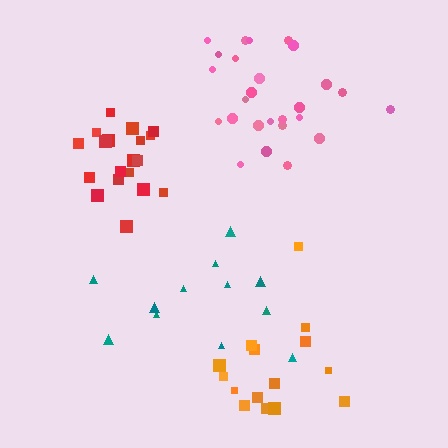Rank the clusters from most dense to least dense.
red, pink, orange, teal.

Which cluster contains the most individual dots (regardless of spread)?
Pink (26).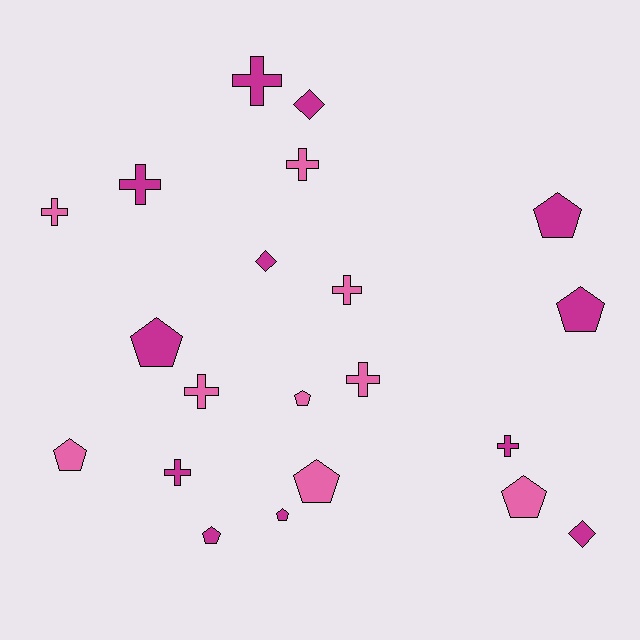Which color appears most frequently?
Magenta, with 12 objects.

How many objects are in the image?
There are 21 objects.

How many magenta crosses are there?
There are 4 magenta crosses.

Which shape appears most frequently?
Pentagon, with 9 objects.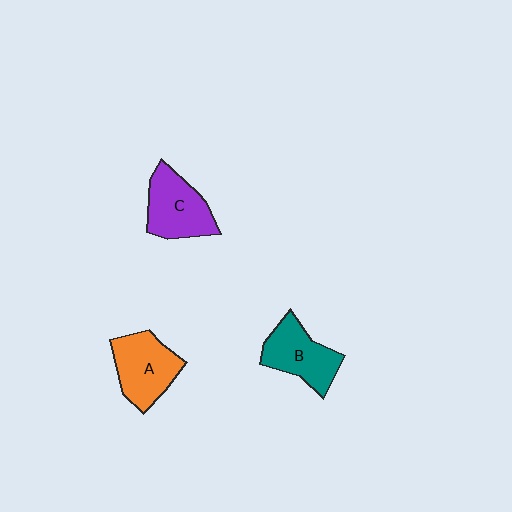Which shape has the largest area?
Shape A (orange).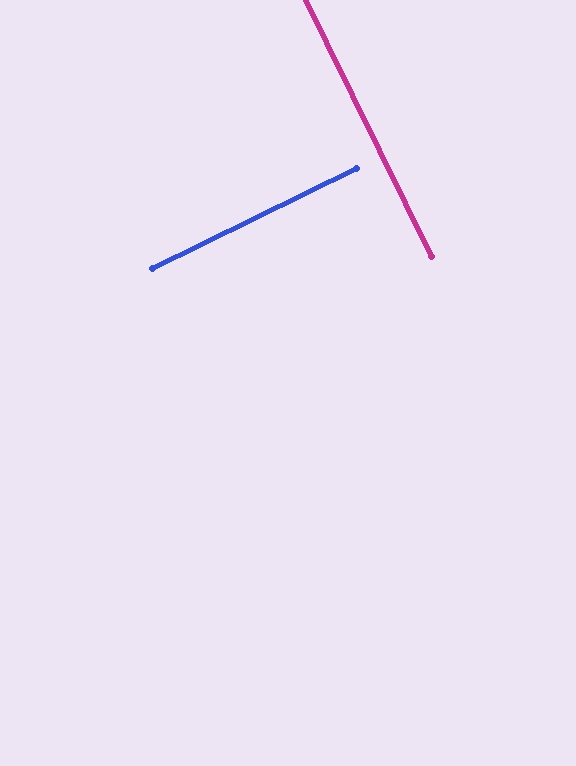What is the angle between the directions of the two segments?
Approximately 90 degrees.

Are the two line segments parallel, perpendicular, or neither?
Perpendicular — they meet at approximately 90°.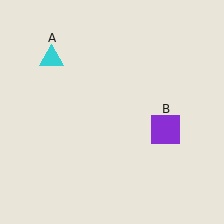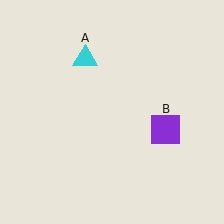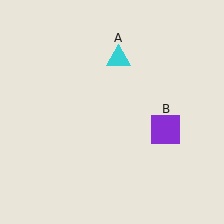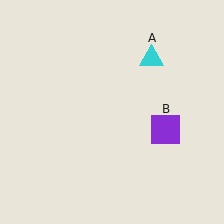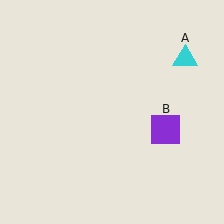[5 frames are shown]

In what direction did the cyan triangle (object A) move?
The cyan triangle (object A) moved right.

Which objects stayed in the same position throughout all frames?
Purple square (object B) remained stationary.